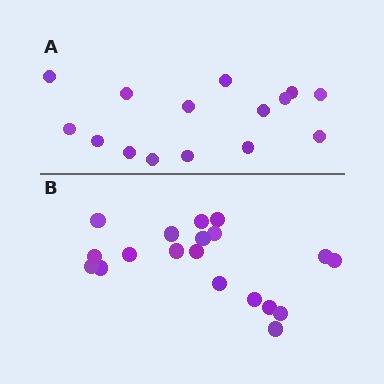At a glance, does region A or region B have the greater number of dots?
Region B (the bottom region) has more dots.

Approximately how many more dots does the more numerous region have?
Region B has about 4 more dots than region A.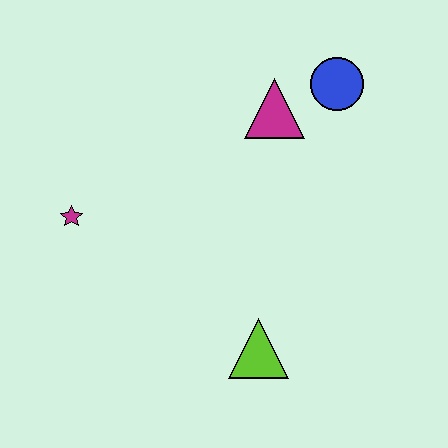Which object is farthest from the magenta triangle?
The lime triangle is farthest from the magenta triangle.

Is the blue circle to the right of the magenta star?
Yes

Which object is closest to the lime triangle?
The magenta star is closest to the lime triangle.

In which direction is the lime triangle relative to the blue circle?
The lime triangle is below the blue circle.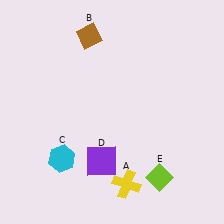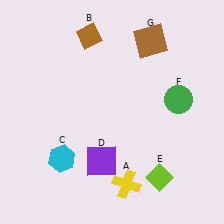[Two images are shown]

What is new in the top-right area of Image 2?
A brown square (G) was added in the top-right area of Image 2.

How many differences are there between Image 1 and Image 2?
There are 2 differences between the two images.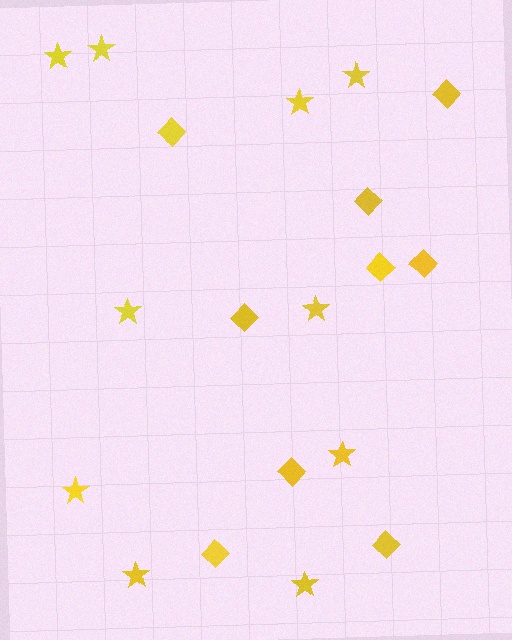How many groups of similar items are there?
There are 2 groups: one group of diamonds (9) and one group of stars (10).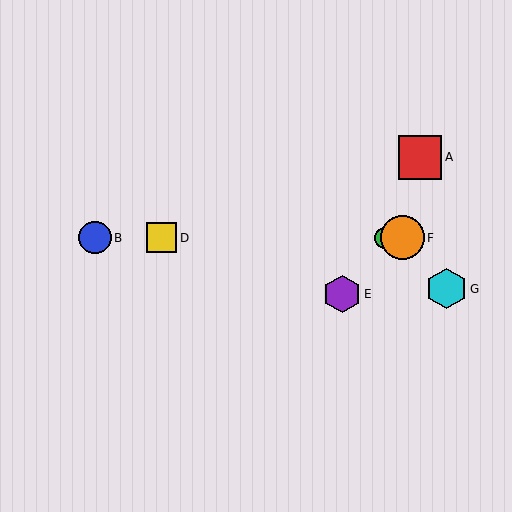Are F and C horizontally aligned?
Yes, both are at y≈238.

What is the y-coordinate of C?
Object C is at y≈238.